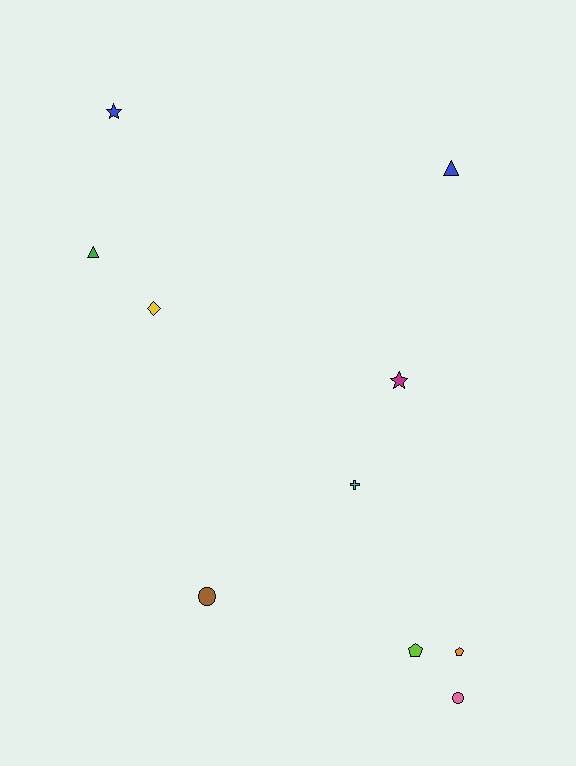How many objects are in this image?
There are 10 objects.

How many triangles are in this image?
There are 2 triangles.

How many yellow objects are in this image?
There is 1 yellow object.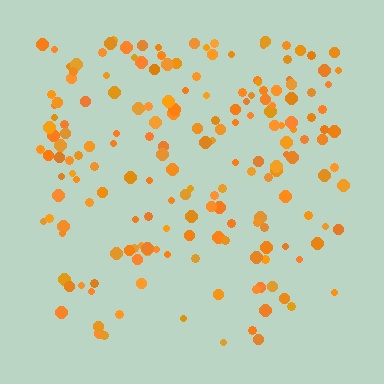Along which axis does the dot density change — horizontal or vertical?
Vertical.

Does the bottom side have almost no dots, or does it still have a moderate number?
Still a moderate number, just noticeably fewer than the top.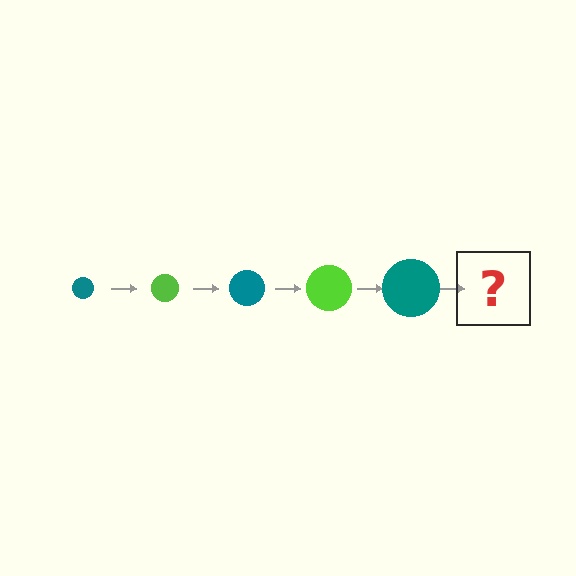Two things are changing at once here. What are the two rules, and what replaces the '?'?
The two rules are that the circle grows larger each step and the color cycles through teal and lime. The '?' should be a lime circle, larger than the previous one.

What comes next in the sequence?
The next element should be a lime circle, larger than the previous one.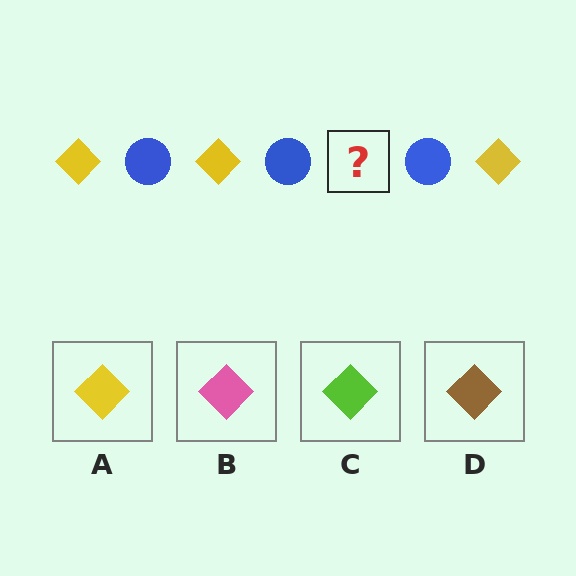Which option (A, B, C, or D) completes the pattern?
A.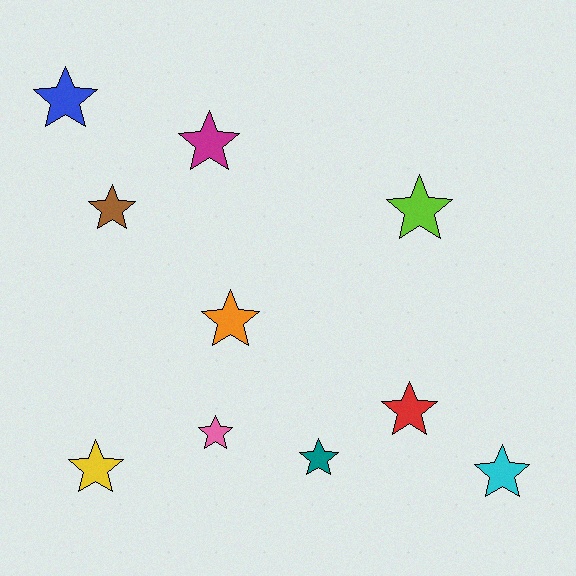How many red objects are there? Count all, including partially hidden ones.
There is 1 red object.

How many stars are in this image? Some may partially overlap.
There are 10 stars.